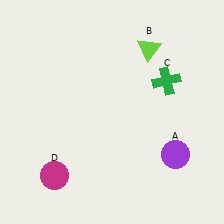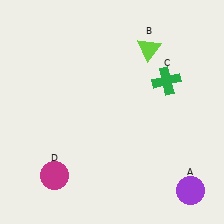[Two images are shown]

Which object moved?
The purple circle (A) moved down.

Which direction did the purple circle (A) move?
The purple circle (A) moved down.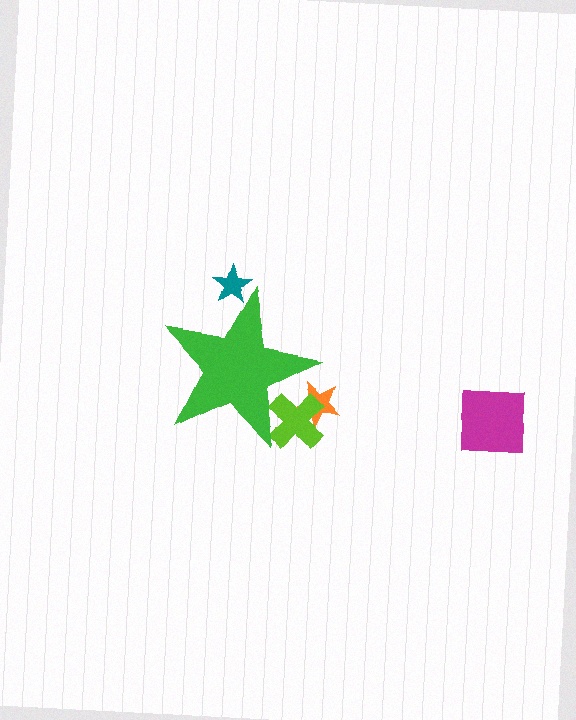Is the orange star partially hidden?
Yes, the orange star is partially hidden behind the green star.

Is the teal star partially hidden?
Yes, the teal star is partially hidden behind the green star.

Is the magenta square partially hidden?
No, the magenta square is fully visible.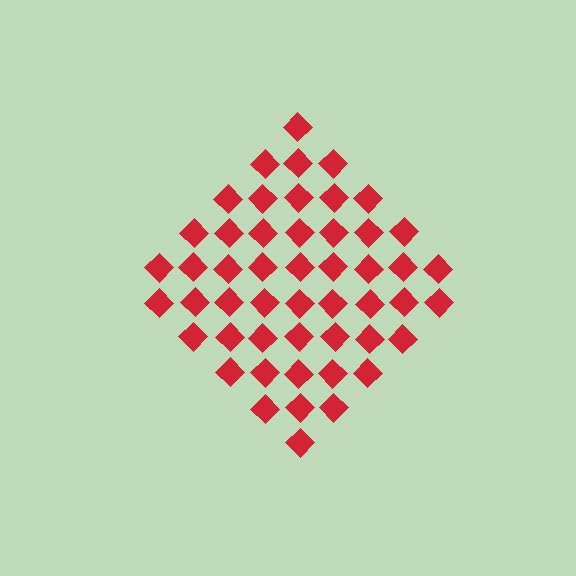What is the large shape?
The large shape is a diamond.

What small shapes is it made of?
It is made of small diamonds.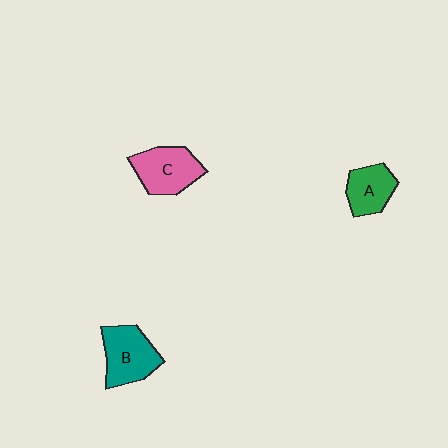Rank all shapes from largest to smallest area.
From largest to smallest: B (teal), C (pink), A (green).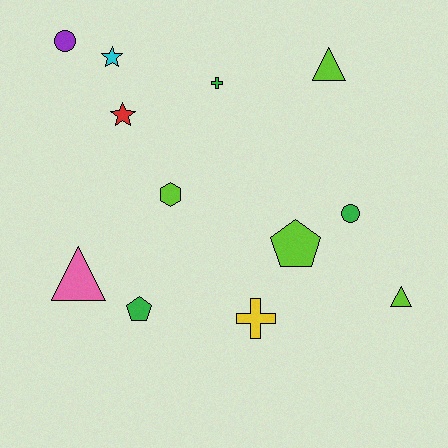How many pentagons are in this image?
There are 2 pentagons.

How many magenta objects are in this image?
There are no magenta objects.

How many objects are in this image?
There are 12 objects.